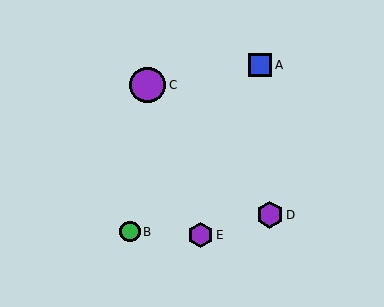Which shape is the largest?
The purple circle (labeled C) is the largest.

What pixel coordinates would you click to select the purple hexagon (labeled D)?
Click at (270, 215) to select the purple hexagon D.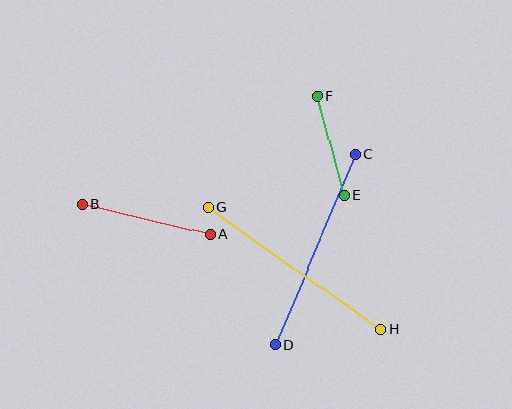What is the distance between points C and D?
The distance is approximately 206 pixels.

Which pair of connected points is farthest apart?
Points G and H are farthest apart.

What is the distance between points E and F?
The distance is approximately 103 pixels.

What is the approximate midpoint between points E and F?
The midpoint is at approximately (331, 146) pixels.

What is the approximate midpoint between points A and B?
The midpoint is at approximately (146, 220) pixels.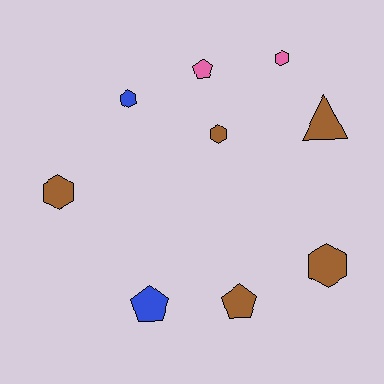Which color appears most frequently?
Brown, with 5 objects.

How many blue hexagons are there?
There is 1 blue hexagon.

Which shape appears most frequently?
Hexagon, with 5 objects.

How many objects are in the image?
There are 9 objects.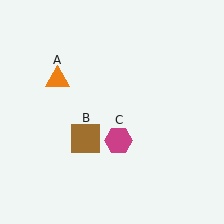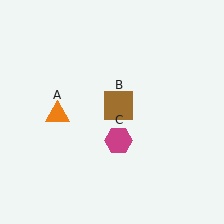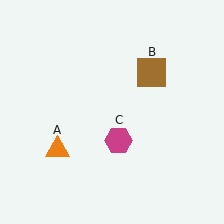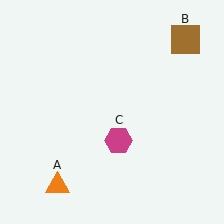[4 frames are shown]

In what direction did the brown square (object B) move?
The brown square (object B) moved up and to the right.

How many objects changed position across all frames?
2 objects changed position: orange triangle (object A), brown square (object B).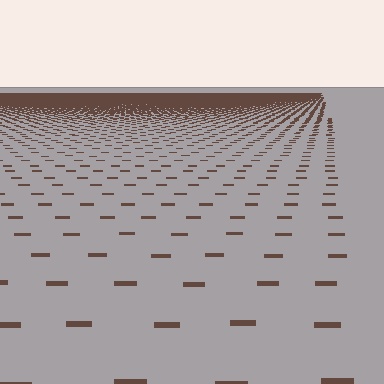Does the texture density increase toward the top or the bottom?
Density increases toward the top.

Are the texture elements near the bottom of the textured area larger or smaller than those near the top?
Larger. Near the bottom, elements are closer to the viewer and appear at a bigger on-screen size.